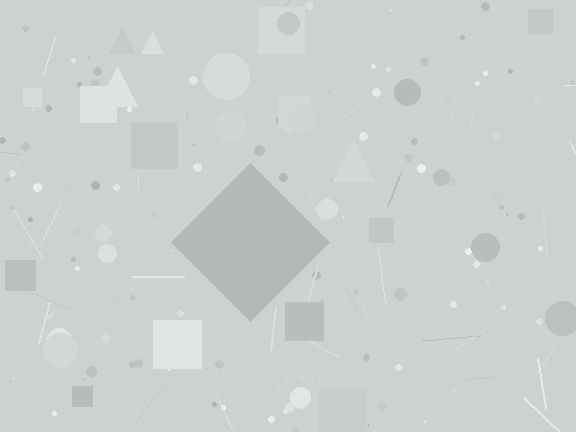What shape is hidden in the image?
A diamond is hidden in the image.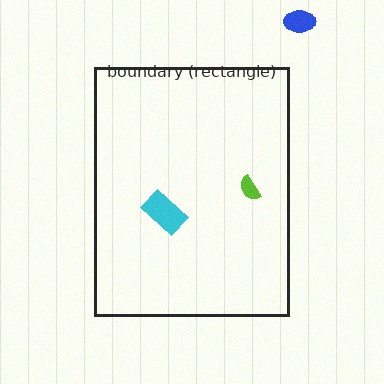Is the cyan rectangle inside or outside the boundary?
Inside.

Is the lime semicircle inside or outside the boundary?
Inside.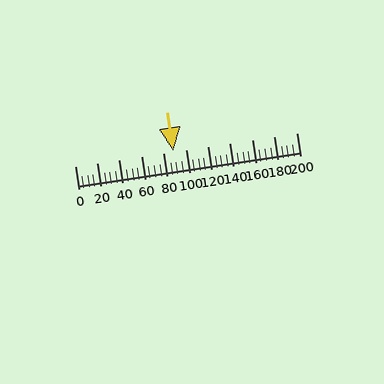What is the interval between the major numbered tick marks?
The major tick marks are spaced 20 units apart.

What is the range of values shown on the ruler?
The ruler shows values from 0 to 200.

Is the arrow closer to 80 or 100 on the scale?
The arrow is closer to 80.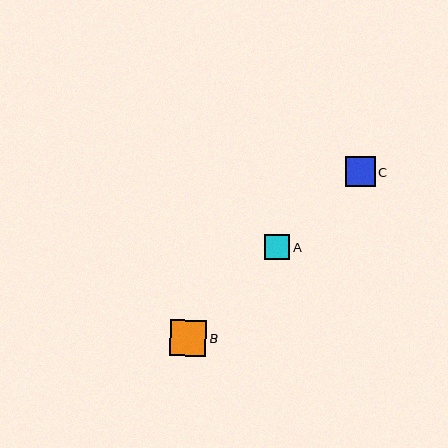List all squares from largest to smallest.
From largest to smallest: B, C, A.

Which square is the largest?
Square B is the largest with a size of approximately 36 pixels.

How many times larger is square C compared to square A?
Square C is approximately 1.2 times the size of square A.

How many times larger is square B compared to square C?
Square B is approximately 1.2 times the size of square C.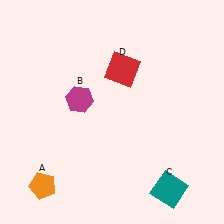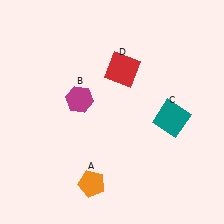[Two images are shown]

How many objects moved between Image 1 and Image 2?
2 objects moved between the two images.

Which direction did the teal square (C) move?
The teal square (C) moved up.